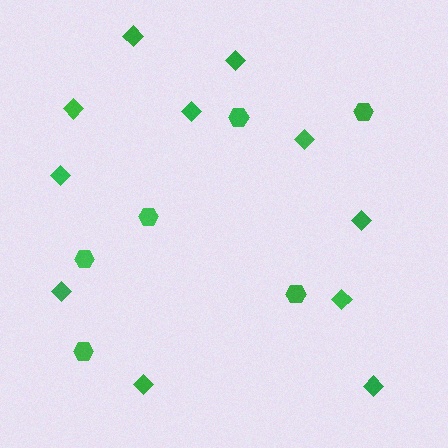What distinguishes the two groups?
There are 2 groups: one group of diamonds (11) and one group of hexagons (6).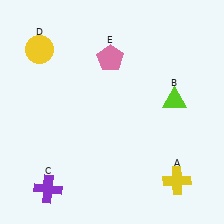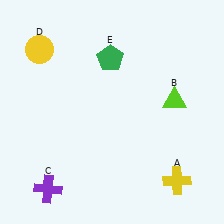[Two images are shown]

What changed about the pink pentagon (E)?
In Image 1, E is pink. In Image 2, it changed to green.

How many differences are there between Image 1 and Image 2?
There is 1 difference between the two images.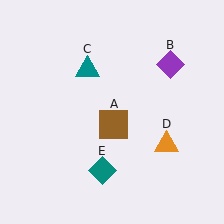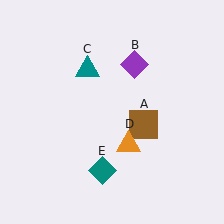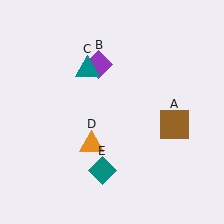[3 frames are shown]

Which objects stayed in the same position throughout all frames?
Teal triangle (object C) and teal diamond (object E) remained stationary.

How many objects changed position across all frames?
3 objects changed position: brown square (object A), purple diamond (object B), orange triangle (object D).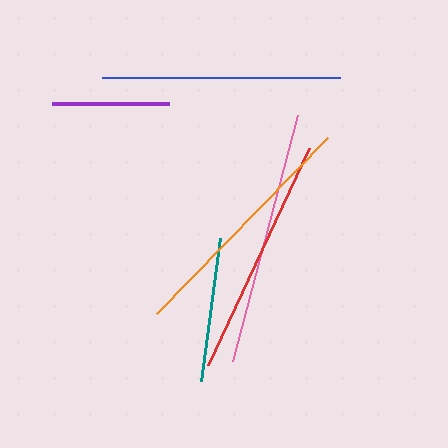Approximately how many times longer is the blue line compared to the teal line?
The blue line is approximately 1.6 times the length of the teal line.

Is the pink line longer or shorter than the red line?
The pink line is longer than the red line.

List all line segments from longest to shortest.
From longest to shortest: pink, orange, red, blue, teal, purple.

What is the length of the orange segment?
The orange segment is approximately 246 pixels long.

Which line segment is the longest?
The pink line is the longest at approximately 254 pixels.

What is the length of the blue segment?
The blue segment is approximately 238 pixels long.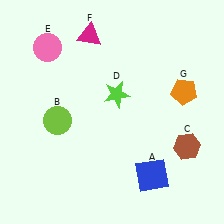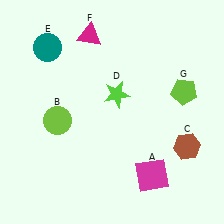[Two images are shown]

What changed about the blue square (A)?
In Image 1, A is blue. In Image 2, it changed to magenta.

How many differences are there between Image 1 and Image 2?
There are 3 differences between the two images.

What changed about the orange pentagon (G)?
In Image 1, G is orange. In Image 2, it changed to lime.